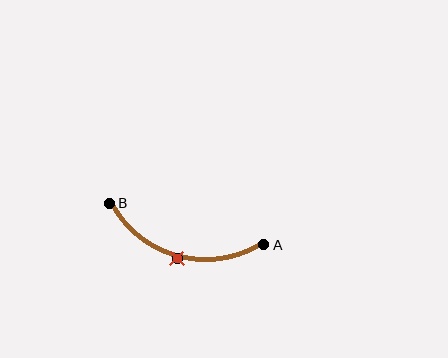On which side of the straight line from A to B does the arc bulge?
The arc bulges below the straight line connecting A and B.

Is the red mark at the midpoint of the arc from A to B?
Yes. The red mark lies on the arc at equal arc-length from both A and B — it is the arc midpoint.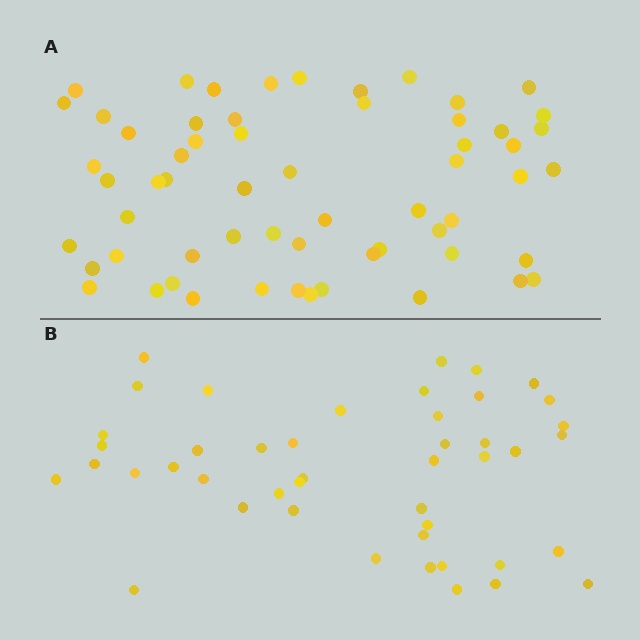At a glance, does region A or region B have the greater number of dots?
Region A (the top region) has more dots.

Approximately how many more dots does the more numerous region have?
Region A has approximately 15 more dots than region B.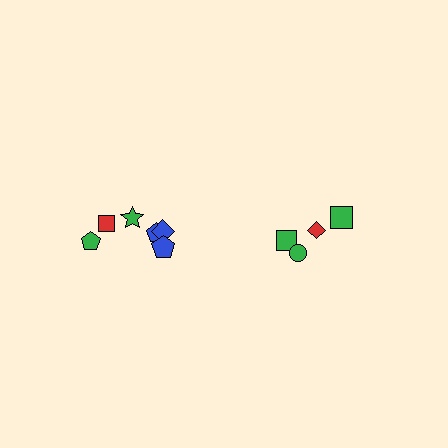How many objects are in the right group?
There are 4 objects.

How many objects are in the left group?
There are 6 objects.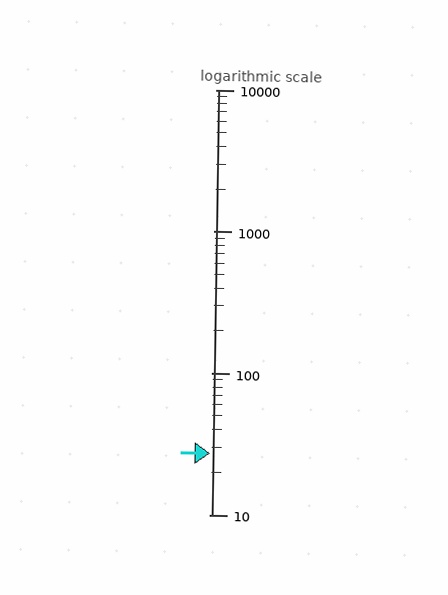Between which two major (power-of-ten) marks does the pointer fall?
The pointer is between 10 and 100.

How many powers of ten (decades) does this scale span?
The scale spans 3 decades, from 10 to 10000.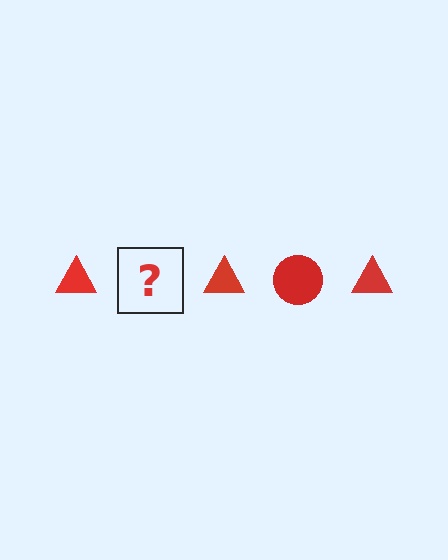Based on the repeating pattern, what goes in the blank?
The blank should be a red circle.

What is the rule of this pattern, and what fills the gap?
The rule is that the pattern cycles through triangle, circle shapes in red. The gap should be filled with a red circle.